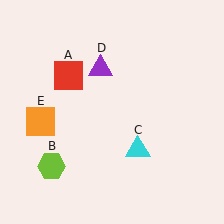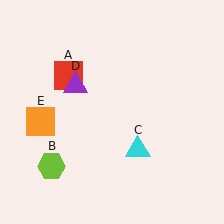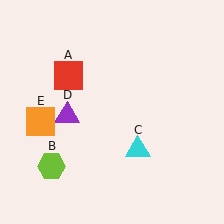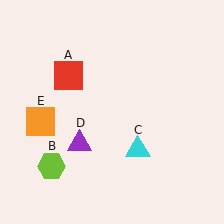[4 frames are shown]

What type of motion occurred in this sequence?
The purple triangle (object D) rotated counterclockwise around the center of the scene.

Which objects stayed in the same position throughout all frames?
Red square (object A) and lime hexagon (object B) and cyan triangle (object C) and orange square (object E) remained stationary.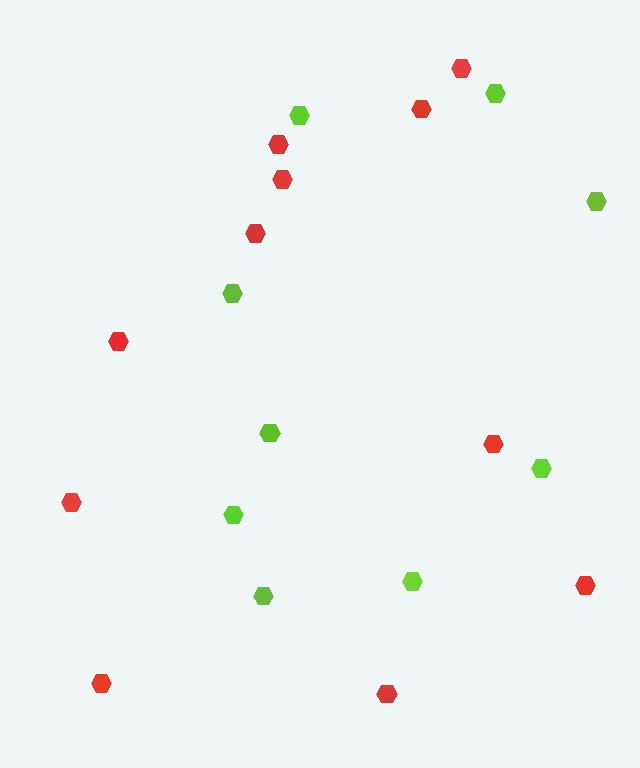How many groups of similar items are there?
There are 2 groups: one group of red hexagons (11) and one group of lime hexagons (9).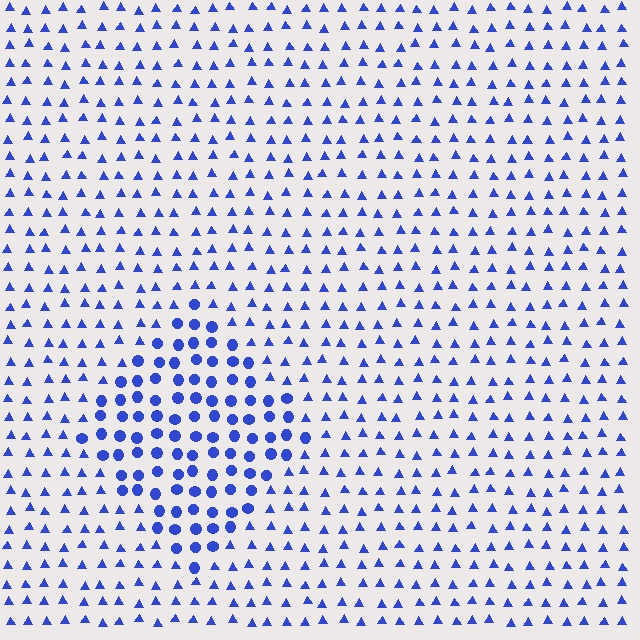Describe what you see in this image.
The image is filled with small blue elements arranged in a uniform grid. A diamond-shaped region contains circles, while the surrounding area contains triangles. The boundary is defined purely by the change in element shape.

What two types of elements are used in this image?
The image uses circles inside the diamond region and triangles outside it.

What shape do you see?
I see a diamond.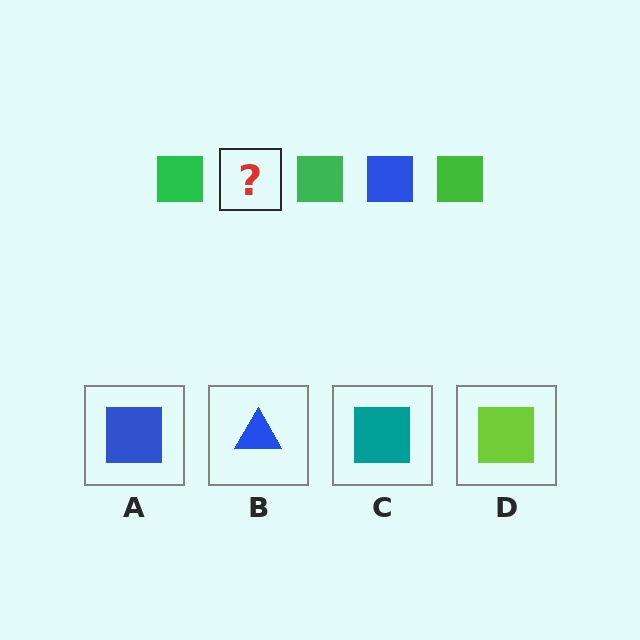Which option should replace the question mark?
Option A.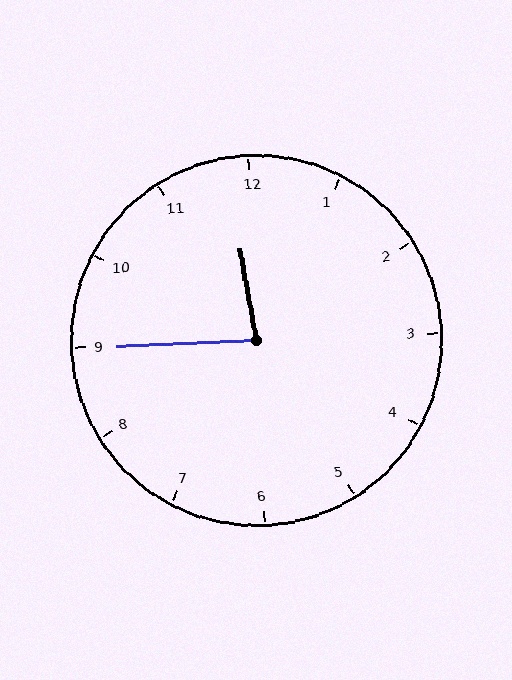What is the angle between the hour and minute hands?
Approximately 82 degrees.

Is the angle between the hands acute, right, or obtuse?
It is acute.